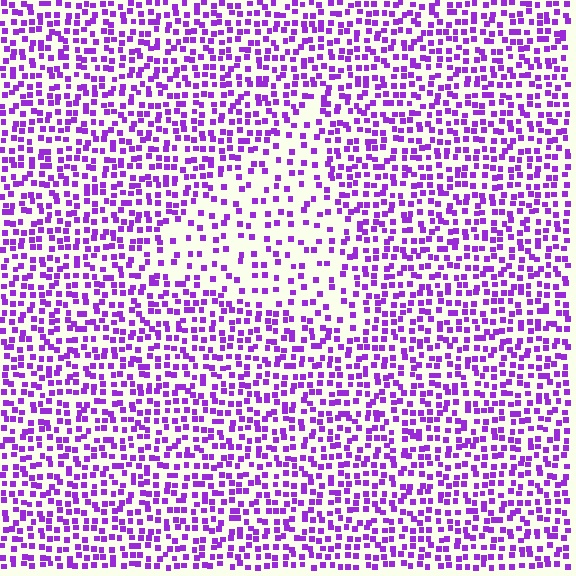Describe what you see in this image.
The image contains small purple elements arranged at two different densities. A triangle-shaped region is visible where the elements are less densely packed than the surrounding area.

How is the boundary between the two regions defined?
The boundary is defined by a change in element density (approximately 2.0x ratio). All elements are the same color, size, and shape.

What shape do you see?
I see a triangle.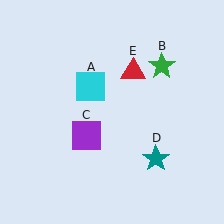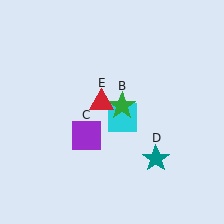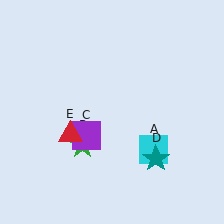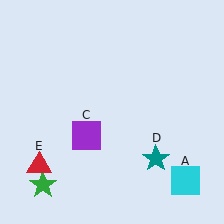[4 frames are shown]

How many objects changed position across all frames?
3 objects changed position: cyan square (object A), green star (object B), red triangle (object E).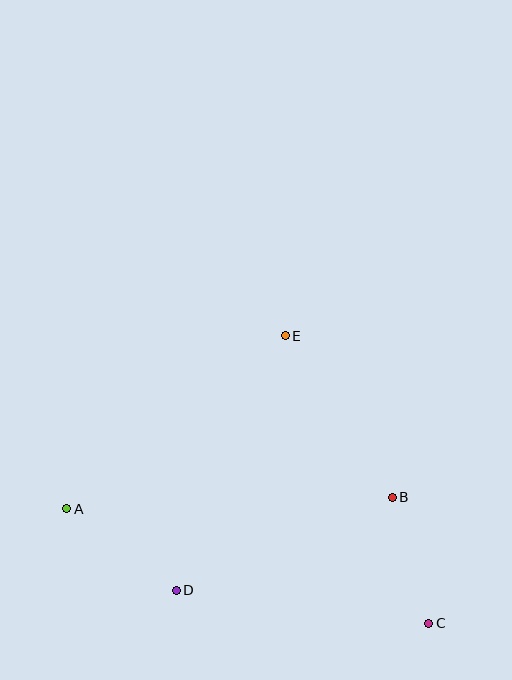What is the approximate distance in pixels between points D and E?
The distance between D and E is approximately 277 pixels.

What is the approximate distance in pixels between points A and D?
The distance between A and D is approximately 136 pixels.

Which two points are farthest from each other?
Points A and C are farthest from each other.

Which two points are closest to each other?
Points B and C are closest to each other.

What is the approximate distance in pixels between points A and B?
The distance between A and B is approximately 325 pixels.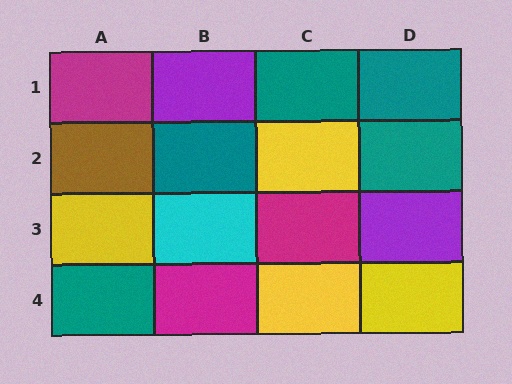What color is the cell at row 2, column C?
Yellow.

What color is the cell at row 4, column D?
Yellow.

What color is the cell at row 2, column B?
Teal.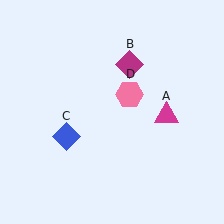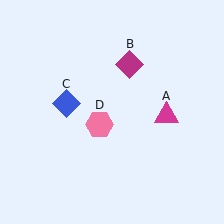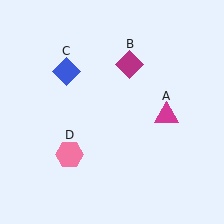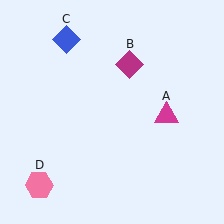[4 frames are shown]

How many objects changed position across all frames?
2 objects changed position: blue diamond (object C), pink hexagon (object D).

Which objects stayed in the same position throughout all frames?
Magenta triangle (object A) and magenta diamond (object B) remained stationary.